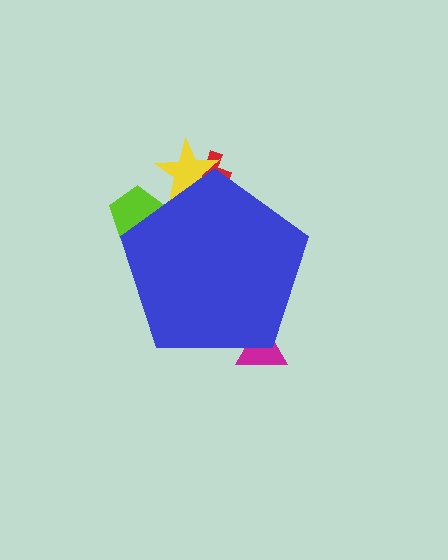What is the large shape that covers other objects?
A blue pentagon.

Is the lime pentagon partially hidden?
Yes, the lime pentagon is partially hidden behind the blue pentagon.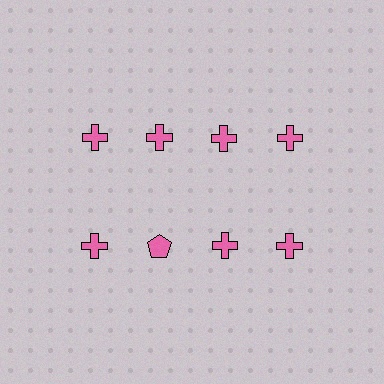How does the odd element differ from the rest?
It has a different shape: pentagon instead of cross.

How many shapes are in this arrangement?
There are 8 shapes arranged in a grid pattern.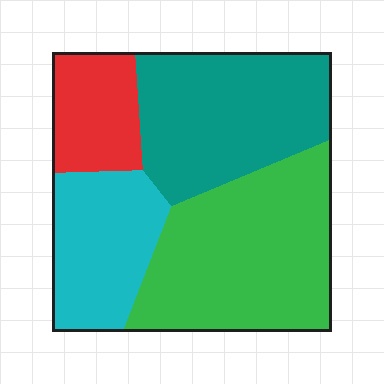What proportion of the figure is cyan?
Cyan covers 20% of the figure.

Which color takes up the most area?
Green, at roughly 35%.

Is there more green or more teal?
Green.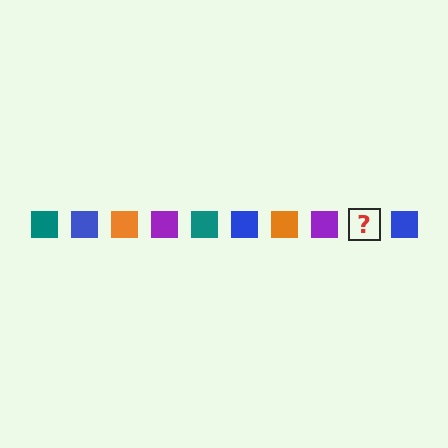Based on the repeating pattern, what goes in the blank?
The blank should be a teal square.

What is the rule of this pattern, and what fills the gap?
The rule is that the pattern cycles through teal, blue, orange, purple squares. The gap should be filled with a teal square.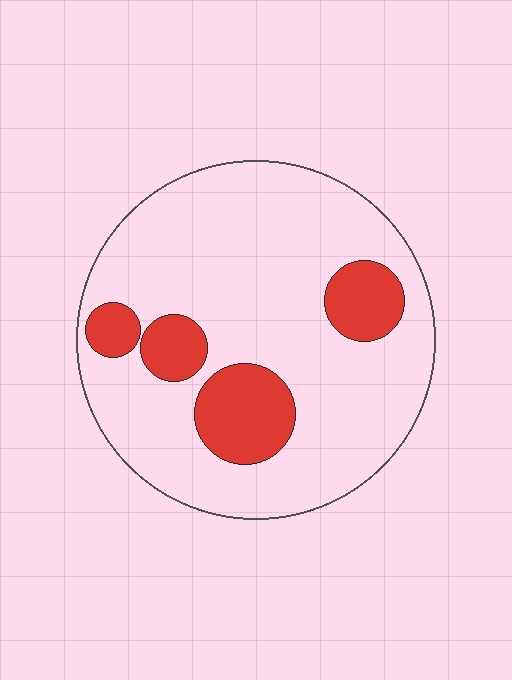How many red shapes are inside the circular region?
4.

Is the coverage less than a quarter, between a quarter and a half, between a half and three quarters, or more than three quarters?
Less than a quarter.